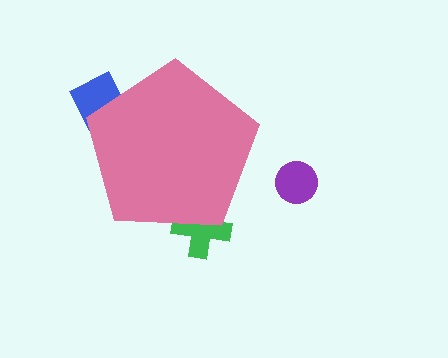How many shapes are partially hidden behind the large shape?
2 shapes are partially hidden.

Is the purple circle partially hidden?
No, the purple circle is fully visible.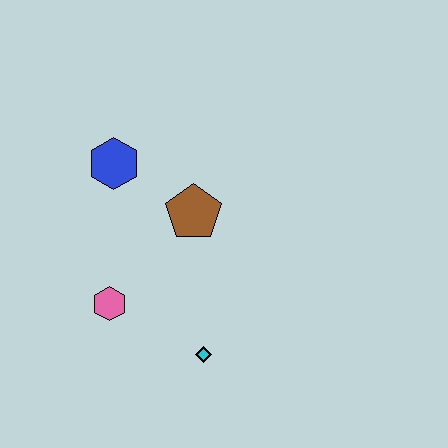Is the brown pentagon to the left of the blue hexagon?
No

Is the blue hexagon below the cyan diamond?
No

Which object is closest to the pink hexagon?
The cyan diamond is closest to the pink hexagon.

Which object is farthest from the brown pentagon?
The cyan diamond is farthest from the brown pentagon.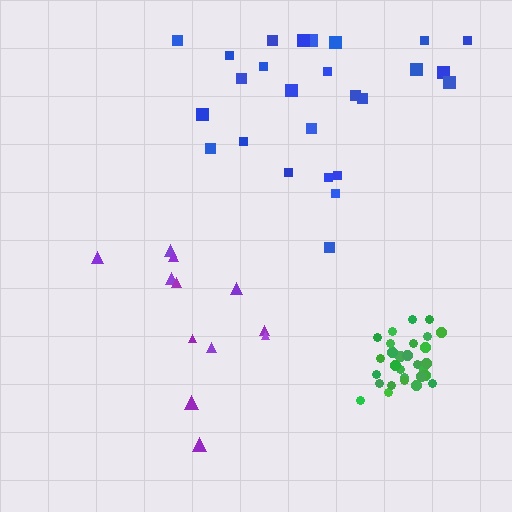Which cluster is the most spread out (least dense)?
Purple.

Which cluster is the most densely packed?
Green.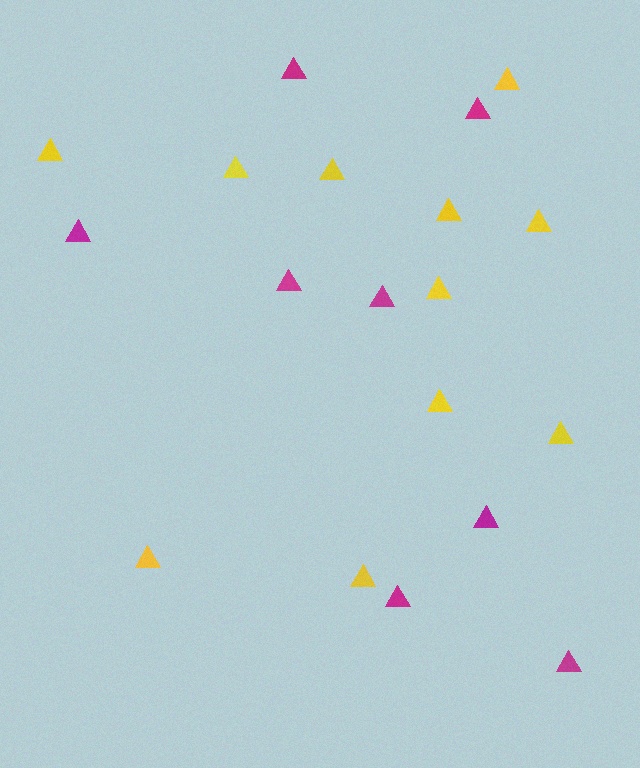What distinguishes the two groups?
There are 2 groups: one group of yellow triangles (11) and one group of magenta triangles (8).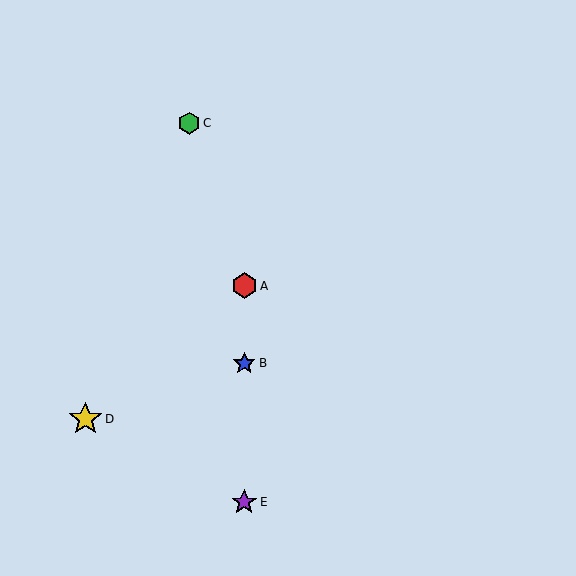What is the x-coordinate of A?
Object A is at x≈244.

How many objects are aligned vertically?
3 objects (A, B, E) are aligned vertically.